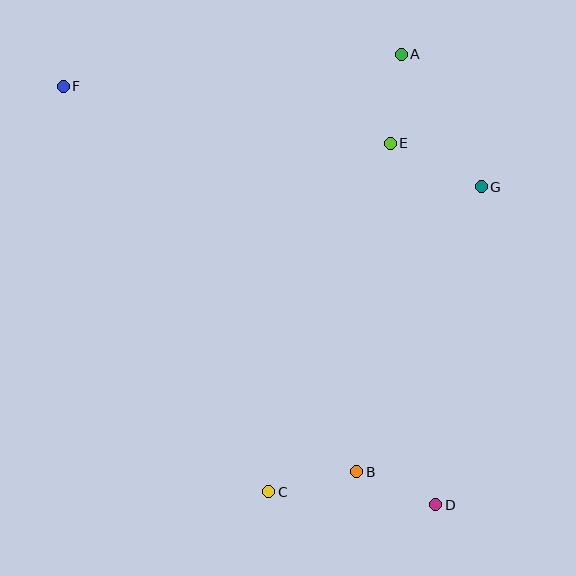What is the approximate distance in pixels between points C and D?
The distance between C and D is approximately 167 pixels.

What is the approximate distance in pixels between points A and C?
The distance between A and C is approximately 457 pixels.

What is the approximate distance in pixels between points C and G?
The distance between C and G is approximately 372 pixels.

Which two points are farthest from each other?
Points D and F are farthest from each other.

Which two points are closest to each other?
Points B and D are closest to each other.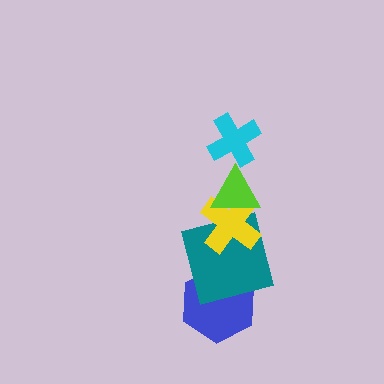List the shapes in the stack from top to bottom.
From top to bottom: the cyan cross, the lime triangle, the yellow cross, the teal square, the blue hexagon.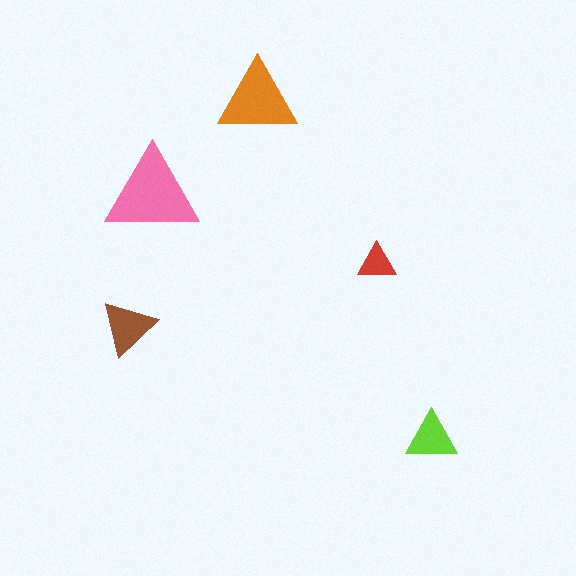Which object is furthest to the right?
The lime triangle is rightmost.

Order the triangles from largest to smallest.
the pink one, the orange one, the brown one, the lime one, the red one.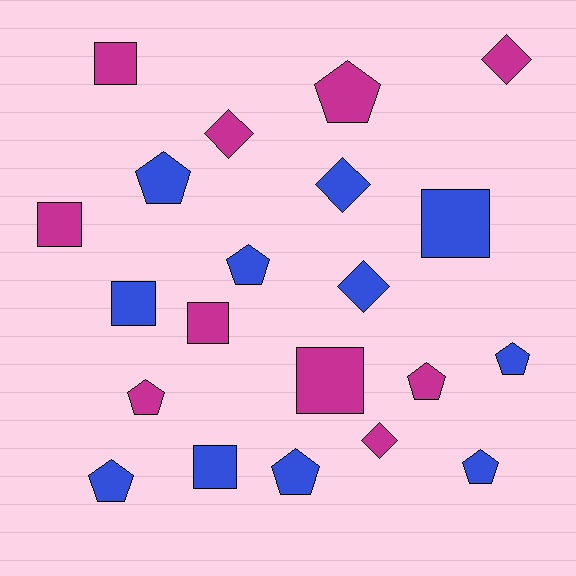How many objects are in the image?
There are 21 objects.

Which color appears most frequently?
Blue, with 11 objects.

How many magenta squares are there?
There are 4 magenta squares.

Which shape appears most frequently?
Pentagon, with 9 objects.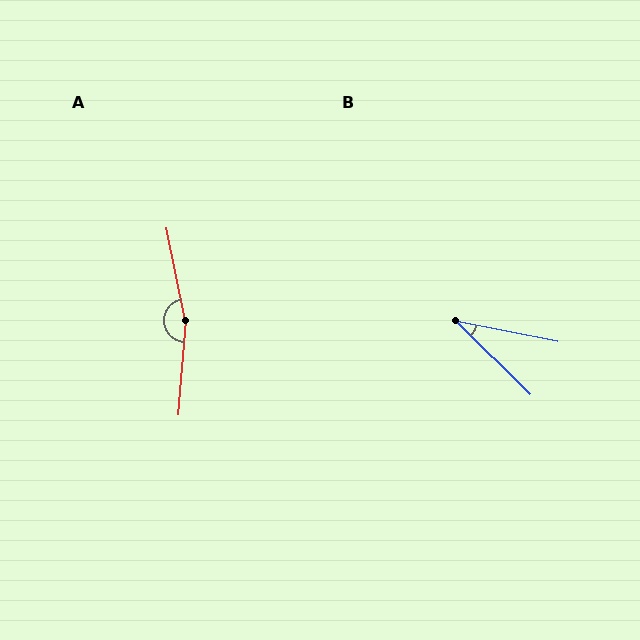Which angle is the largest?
A, at approximately 164 degrees.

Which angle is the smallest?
B, at approximately 33 degrees.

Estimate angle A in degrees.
Approximately 164 degrees.